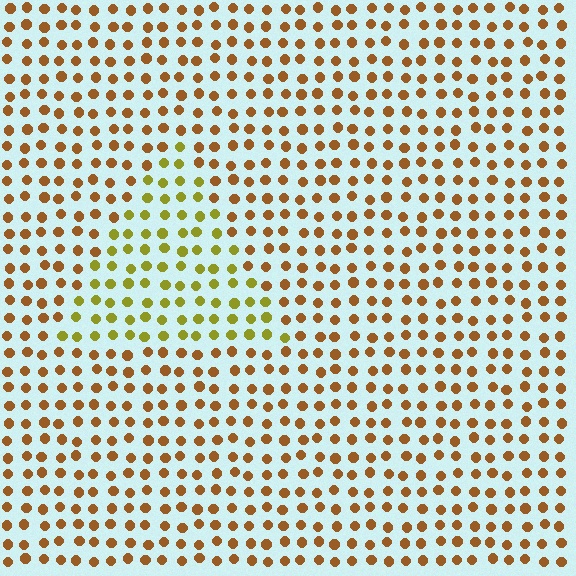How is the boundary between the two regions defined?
The boundary is defined purely by a slight shift in hue (about 37 degrees). Spacing, size, and orientation are identical on both sides.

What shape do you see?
I see a triangle.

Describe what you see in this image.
The image is filled with small brown elements in a uniform arrangement. A triangle-shaped region is visible where the elements are tinted to a slightly different hue, forming a subtle color boundary.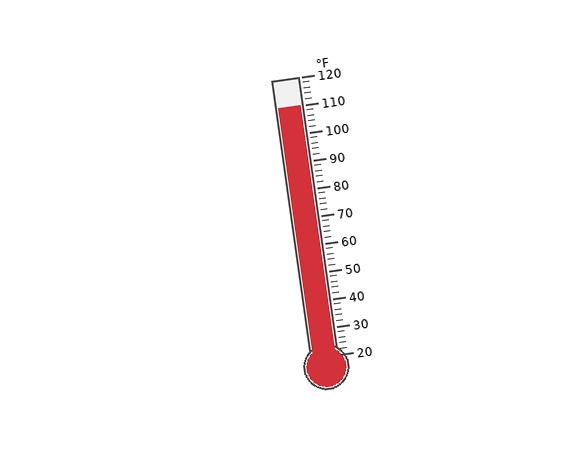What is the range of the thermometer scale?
The thermometer scale ranges from 20°F to 120°F.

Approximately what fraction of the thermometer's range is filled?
The thermometer is filled to approximately 90% of its range.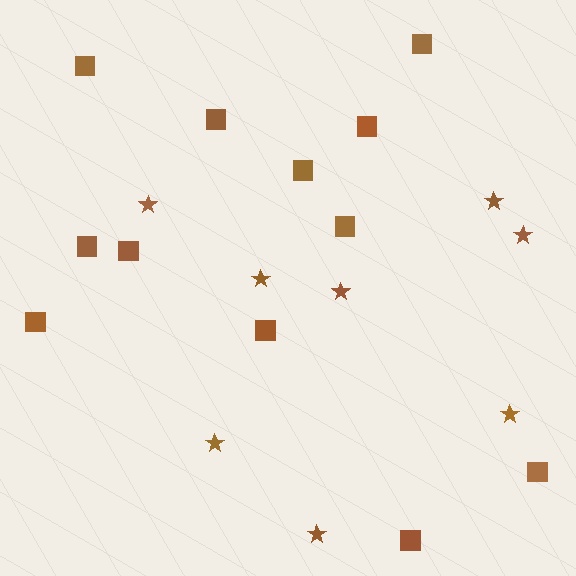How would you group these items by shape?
There are 2 groups: one group of squares (12) and one group of stars (8).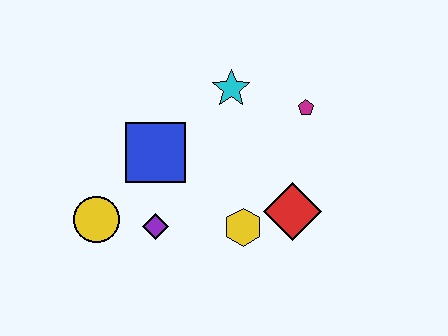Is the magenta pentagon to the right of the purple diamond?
Yes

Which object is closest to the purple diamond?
The yellow circle is closest to the purple diamond.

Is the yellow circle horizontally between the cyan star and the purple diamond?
No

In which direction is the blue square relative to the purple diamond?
The blue square is above the purple diamond.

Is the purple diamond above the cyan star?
No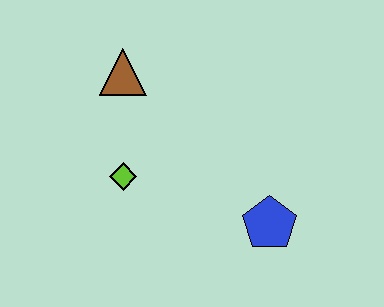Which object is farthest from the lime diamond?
The blue pentagon is farthest from the lime diamond.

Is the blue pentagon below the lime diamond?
Yes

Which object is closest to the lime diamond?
The brown triangle is closest to the lime diamond.